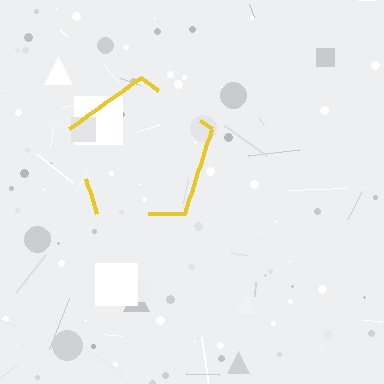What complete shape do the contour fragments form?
The contour fragments form a pentagon.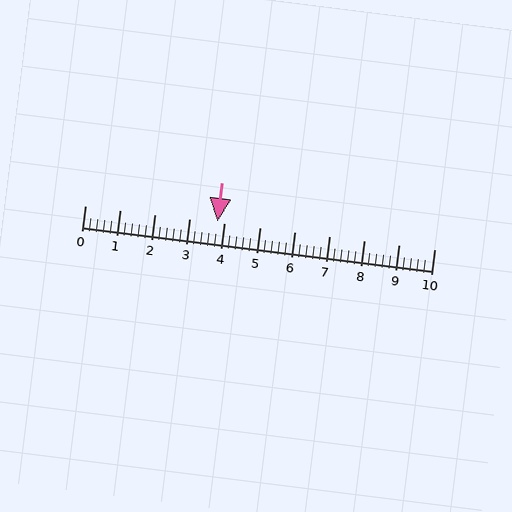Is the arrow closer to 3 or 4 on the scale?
The arrow is closer to 4.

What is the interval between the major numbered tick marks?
The major tick marks are spaced 1 units apart.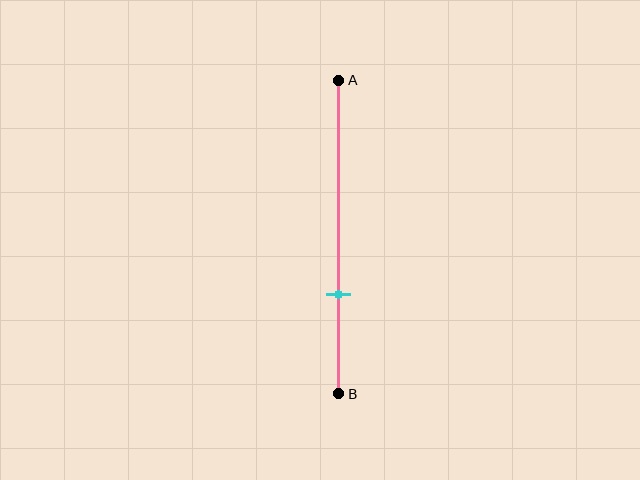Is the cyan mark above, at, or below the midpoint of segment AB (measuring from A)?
The cyan mark is below the midpoint of segment AB.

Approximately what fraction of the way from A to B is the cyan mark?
The cyan mark is approximately 70% of the way from A to B.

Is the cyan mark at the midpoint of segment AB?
No, the mark is at about 70% from A, not at the 50% midpoint.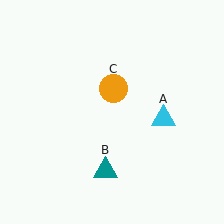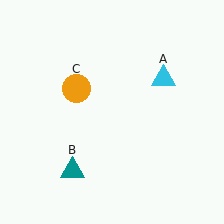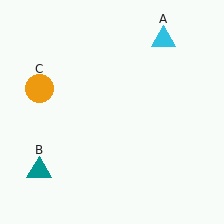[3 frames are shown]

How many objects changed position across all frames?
3 objects changed position: cyan triangle (object A), teal triangle (object B), orange circle (object C).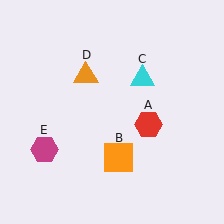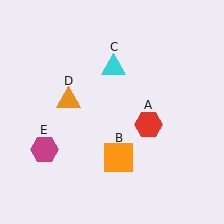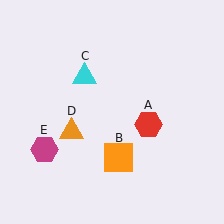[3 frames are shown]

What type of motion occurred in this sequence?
The cyan triangle (object C), orange triangle (object D) rotated counterclockwise around the center of the scene.